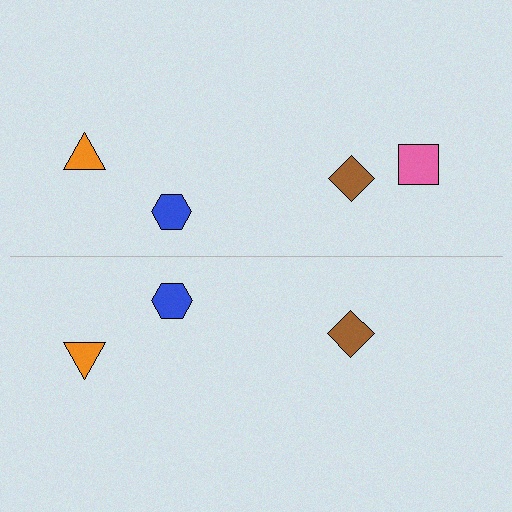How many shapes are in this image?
There are 7 shapes in this image.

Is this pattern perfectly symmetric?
No, the pattern is not perfectly symmetric. A pink square is missing from the bottom side.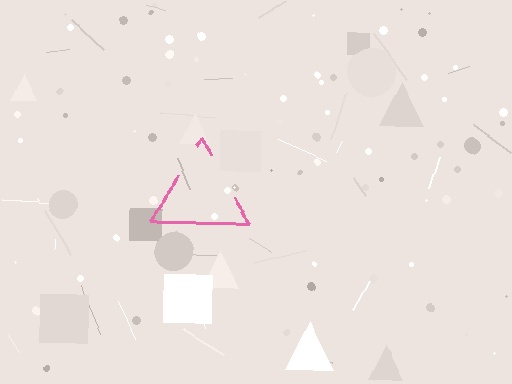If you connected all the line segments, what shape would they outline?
They would outline a triangle.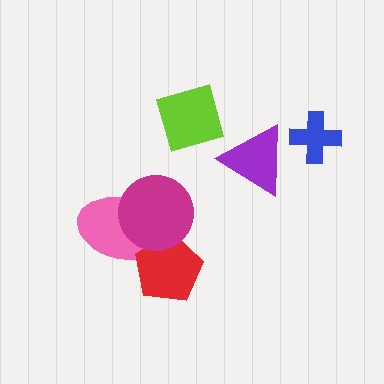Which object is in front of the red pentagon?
The magenta circle is in front of the red pentagon.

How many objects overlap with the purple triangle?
0 objects overlap with the purple triangle.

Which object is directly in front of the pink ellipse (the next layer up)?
The red pentagon is directly in front of the pink ellipse.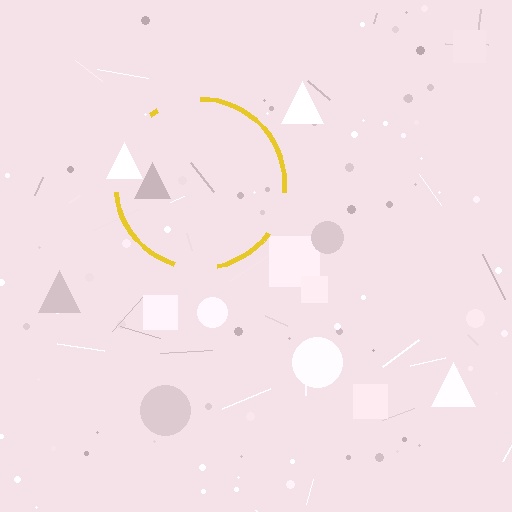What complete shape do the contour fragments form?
The contour fragments form a circle.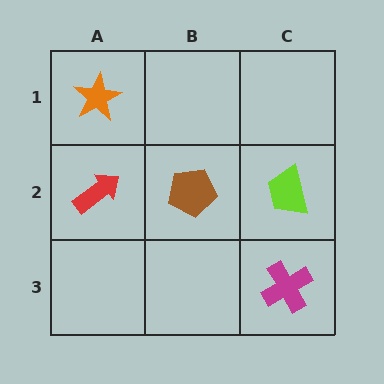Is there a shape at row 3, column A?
No, that cell is empty.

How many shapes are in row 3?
1 shape.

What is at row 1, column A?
An orange star.